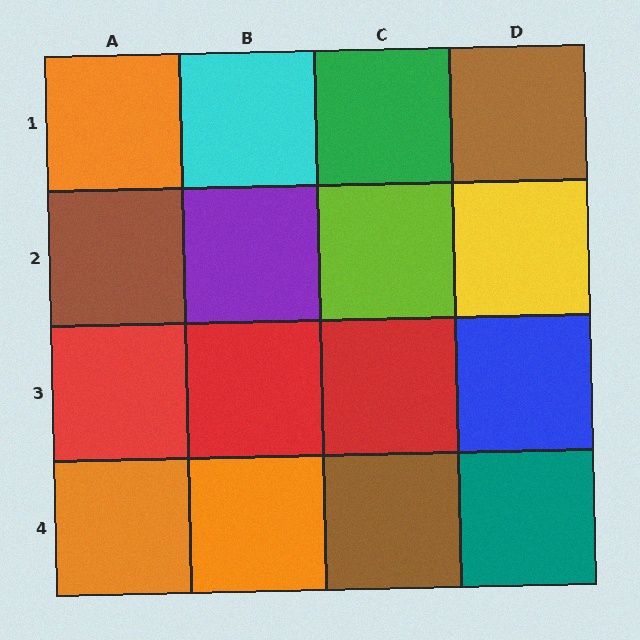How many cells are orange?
3 cells are orange.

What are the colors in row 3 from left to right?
Red, red, red, blue.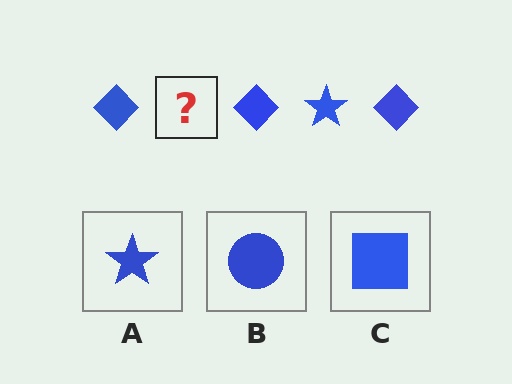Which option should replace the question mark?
Option A.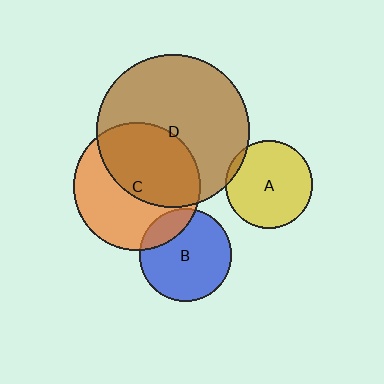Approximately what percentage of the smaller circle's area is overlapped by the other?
Approximately 20%.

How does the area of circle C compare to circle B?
Approximately 1.9 times.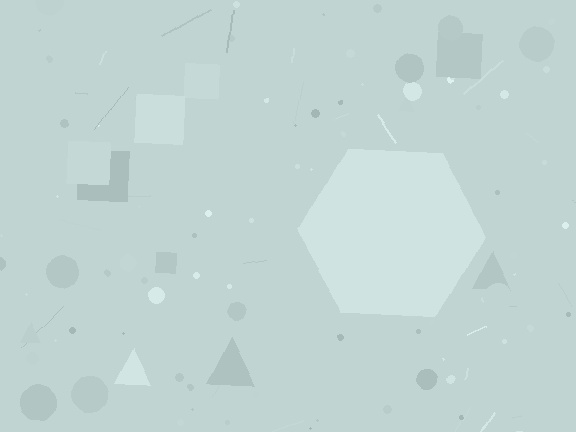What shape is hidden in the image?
A hexagon is hidden in the image.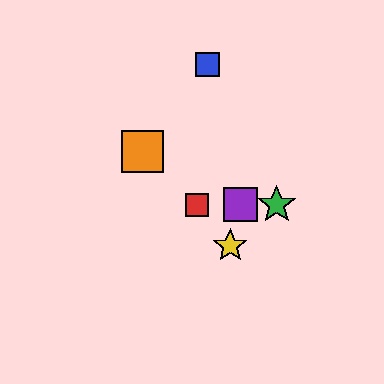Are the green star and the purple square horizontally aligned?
Yes, both are at y≈205.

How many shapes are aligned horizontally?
3 shapes (the red square, the green star, the purple square) are aligned horizontally.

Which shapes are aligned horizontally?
The red square, the green star, the purple square are aligned horizontally.